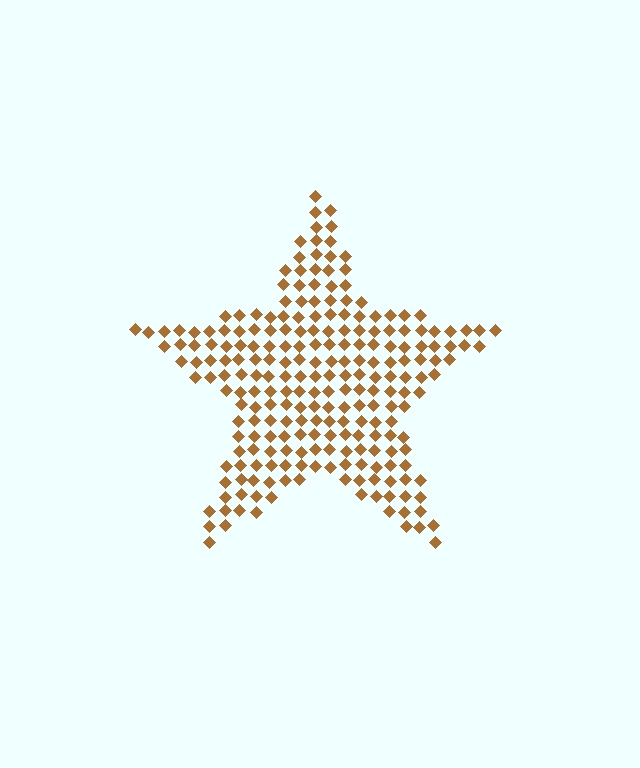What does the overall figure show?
The overall figure shows a star.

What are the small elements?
The small elements are diamonds.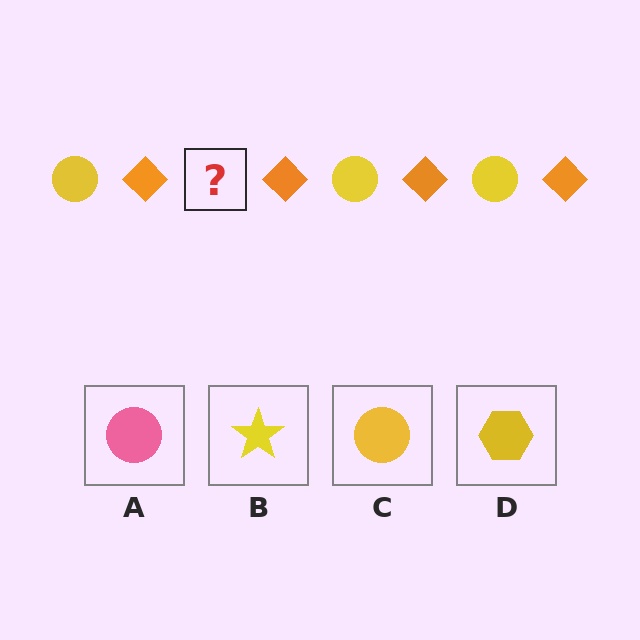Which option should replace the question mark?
Option C.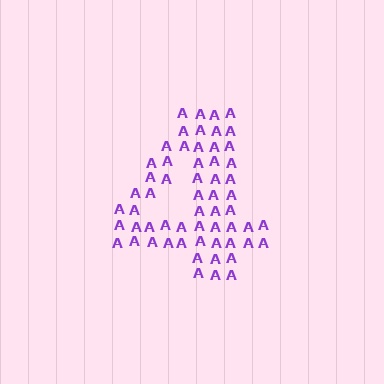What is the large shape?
The large shape is the digit 4.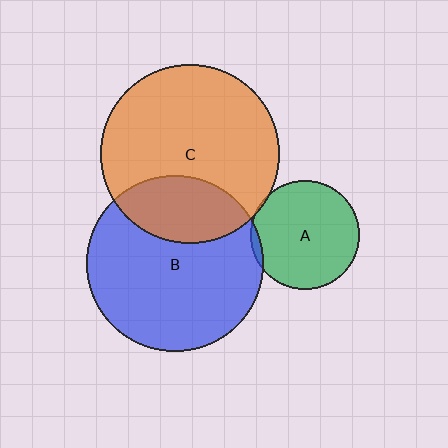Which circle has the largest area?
Circle C (orange).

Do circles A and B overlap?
Yes.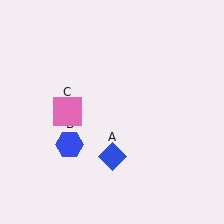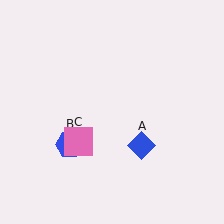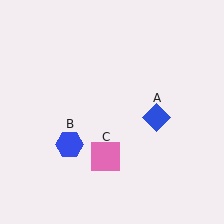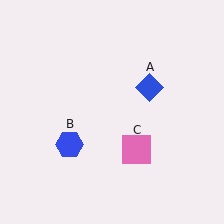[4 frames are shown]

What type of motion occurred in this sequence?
The blue diamond (object A), pink square (object C) rotated counterclockwise around the center of the scene.